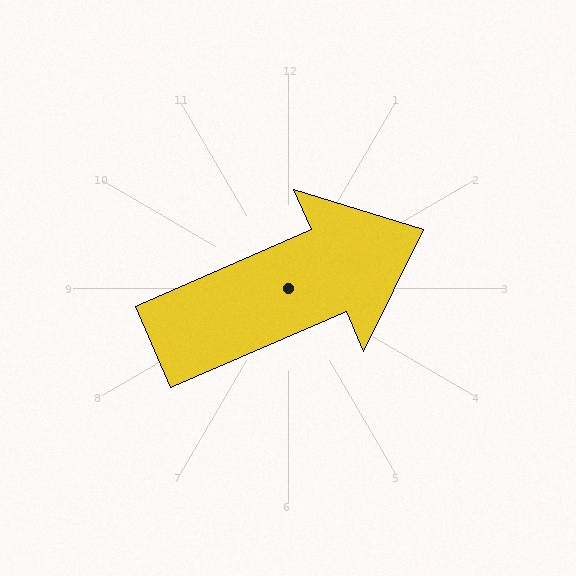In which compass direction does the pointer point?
Northeast.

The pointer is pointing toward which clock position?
Roughly 2 o'clock.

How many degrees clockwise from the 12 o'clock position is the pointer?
Approximately 67 degrees.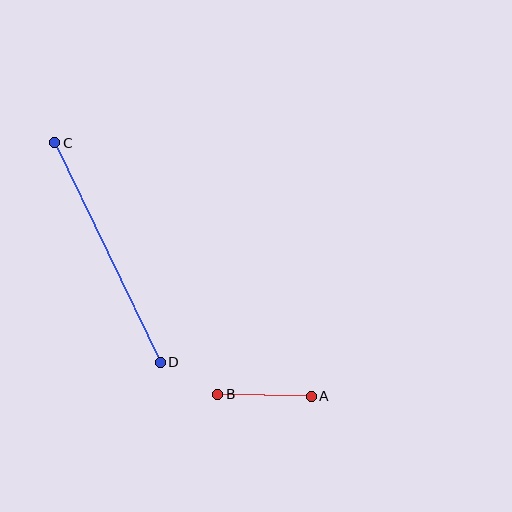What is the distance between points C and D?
The distance is approximately 243 pixels.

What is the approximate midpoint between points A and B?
The midpoint is at approximately (265, 395) pixels.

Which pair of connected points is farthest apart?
Points C and D are farthest apart.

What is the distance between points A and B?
The distance is approximately 94 pixels.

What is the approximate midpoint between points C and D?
The midpoint is at approximately (107, 253) pixels.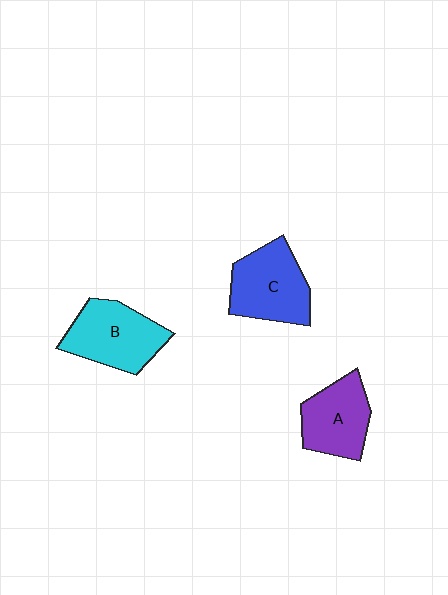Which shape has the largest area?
Shape B (cyan).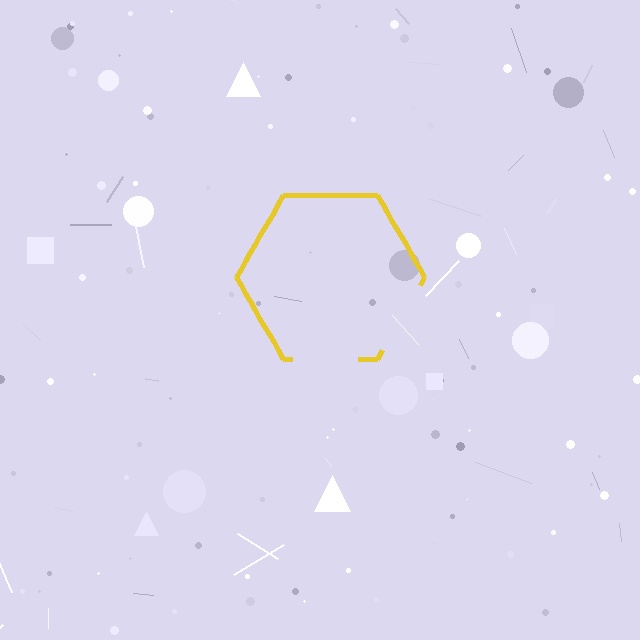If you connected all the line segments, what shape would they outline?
They would outline a hexagon.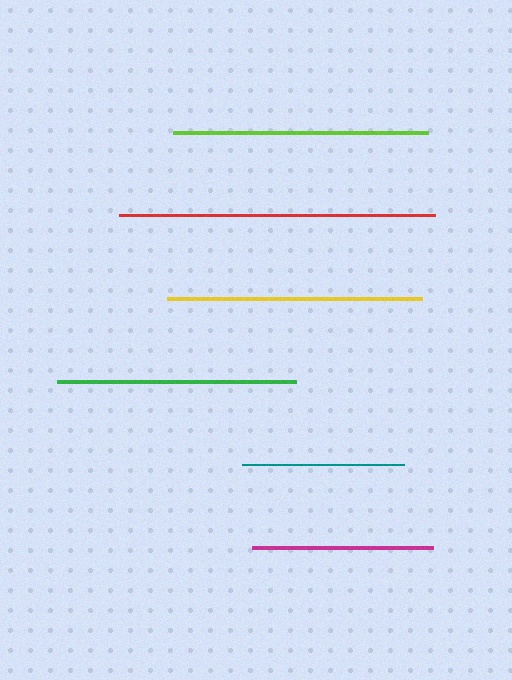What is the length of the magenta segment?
The magenta segment is approximately 182 pixels long.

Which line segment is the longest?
The red line is the longest at approximately 316 pixels.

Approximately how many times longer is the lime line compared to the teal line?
The lime line is approximately 1.6 times the length of the teal line.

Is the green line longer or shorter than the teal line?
The green line is longer than the teal line.